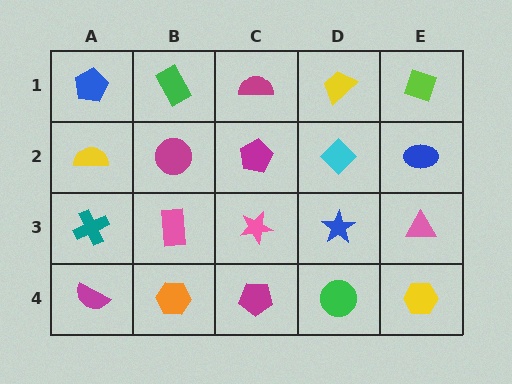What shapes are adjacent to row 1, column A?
A yellow semicircle (row 2, column A), a green rectangle (row 1, column B).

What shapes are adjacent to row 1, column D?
A cyan diamond (row 2, column D), a magenta semicircle (row 1, column C), a lime diamond (row 1, column E).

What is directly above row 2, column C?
A magenta semicircle.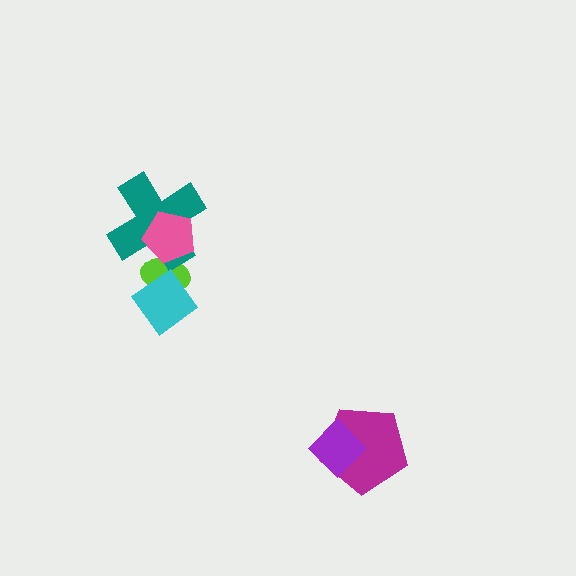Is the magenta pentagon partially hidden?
Yes, it is partially covered by another shape.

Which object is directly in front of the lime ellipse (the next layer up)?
The teal cross is directly in front of the lime ellipse.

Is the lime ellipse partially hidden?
Yes, it is partially covered by another shape.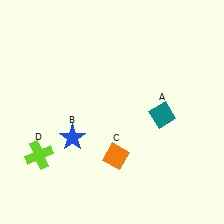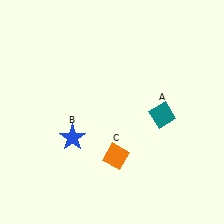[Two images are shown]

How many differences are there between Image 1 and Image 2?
There is 1 difference between the two images.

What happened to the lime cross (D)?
The lime cross (D) was removed in Image 2. It was in the bottom-left area of Image 1.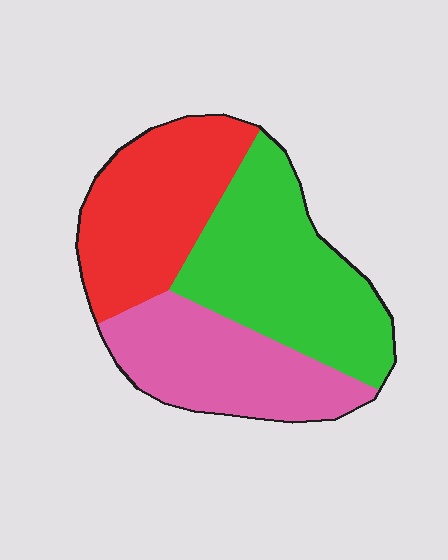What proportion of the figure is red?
Red covers 31% of the figure.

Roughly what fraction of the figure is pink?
Pink covers around 30% of the figure.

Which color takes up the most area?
Green, at roughly 40%.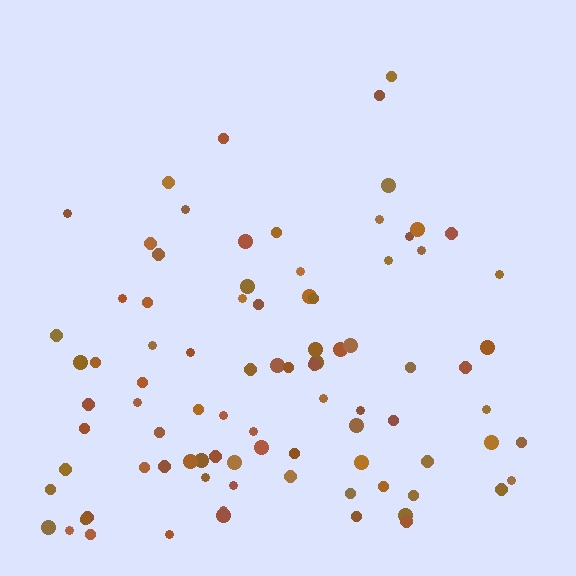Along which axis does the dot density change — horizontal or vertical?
Vertical.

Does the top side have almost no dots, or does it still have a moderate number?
Still a moderate number, just noticeably fewer than the bottom.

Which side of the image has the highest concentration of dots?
The bottom.